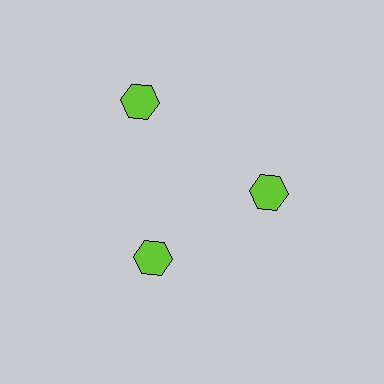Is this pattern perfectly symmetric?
No. The 3 lime hexagons are arranged in a ring, but one element near the 11 o'clock position is pushed outward from the center, breaking the 3-fold rotational symmetry.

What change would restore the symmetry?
The symmetry would be restored by moving it inward, back onto the ring so that all 3 hexagons sit at equal angles and equal distance from the center.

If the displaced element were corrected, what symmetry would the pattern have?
It would have 3-fold rotational symmetry — the pattern would map onto itself every 120 degrees.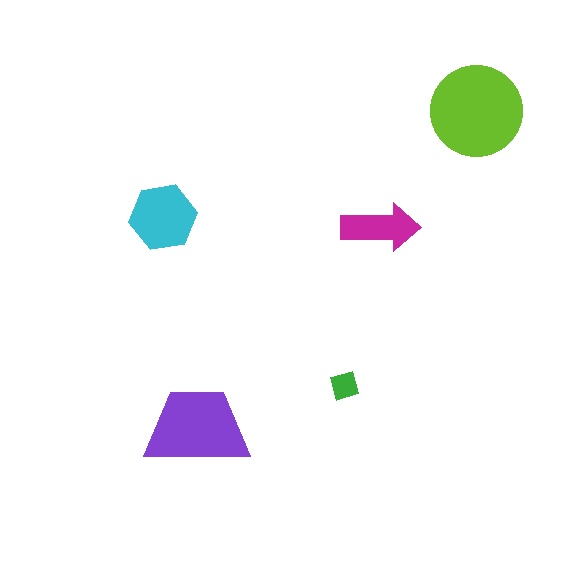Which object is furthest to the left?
The cyan hexagon is leftmost.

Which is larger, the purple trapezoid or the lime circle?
The lime circle.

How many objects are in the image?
There are 5 objects in the image.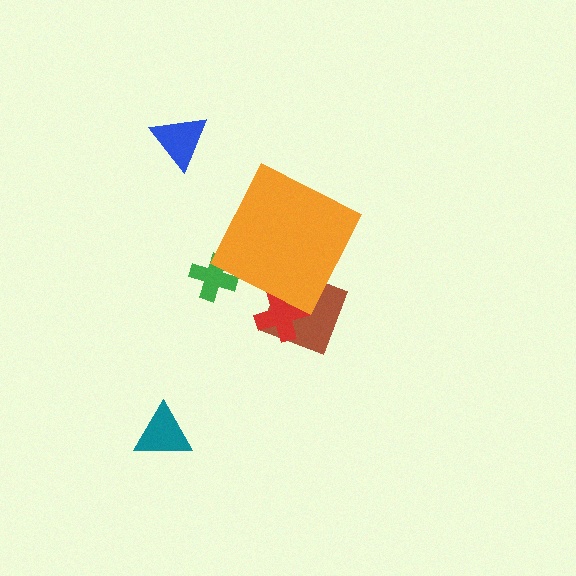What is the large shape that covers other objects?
An orange diamond.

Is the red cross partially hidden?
Yes, the red cross is partially hidden behind the orange diamond.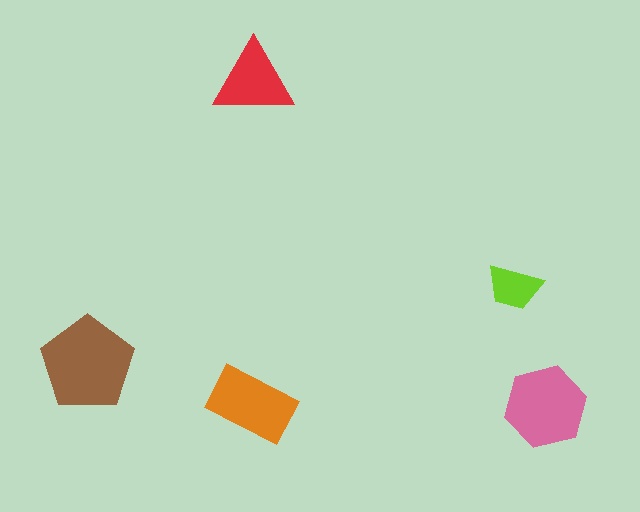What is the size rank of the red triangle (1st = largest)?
4th.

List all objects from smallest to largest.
The lime trapezoid, the red triangle, the orange rectangle, the pink hexagon, the brown pentagon.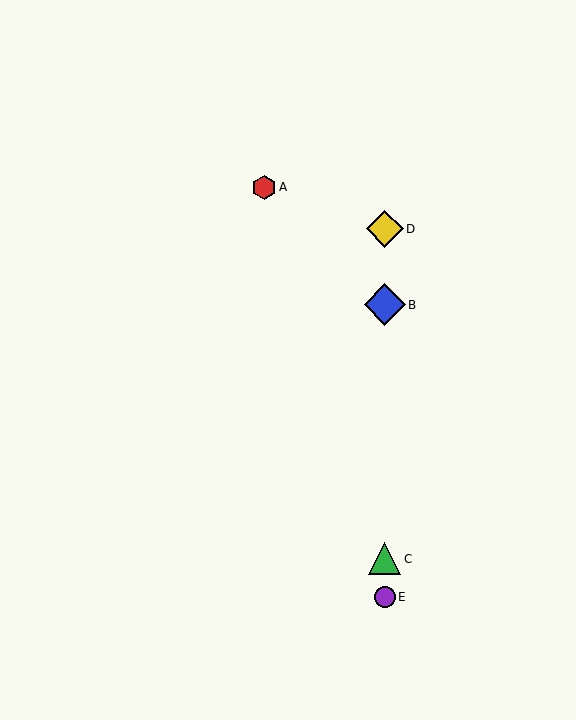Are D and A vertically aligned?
No, D is at x≈385 and A is at x≈264.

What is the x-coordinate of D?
Object D is at x≈385.